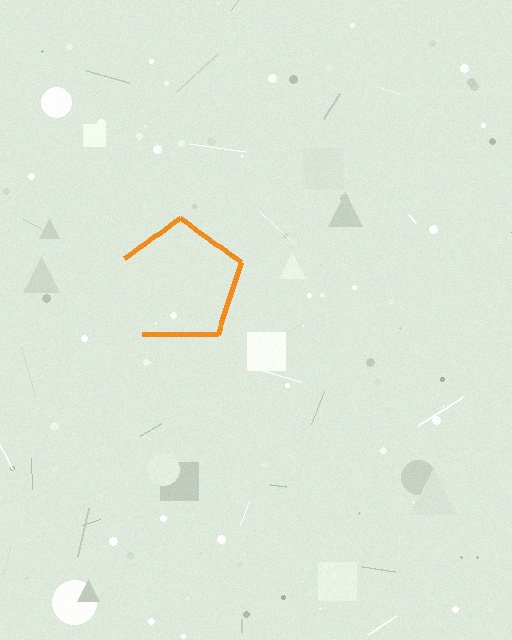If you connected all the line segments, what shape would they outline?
They would outline a pentagon.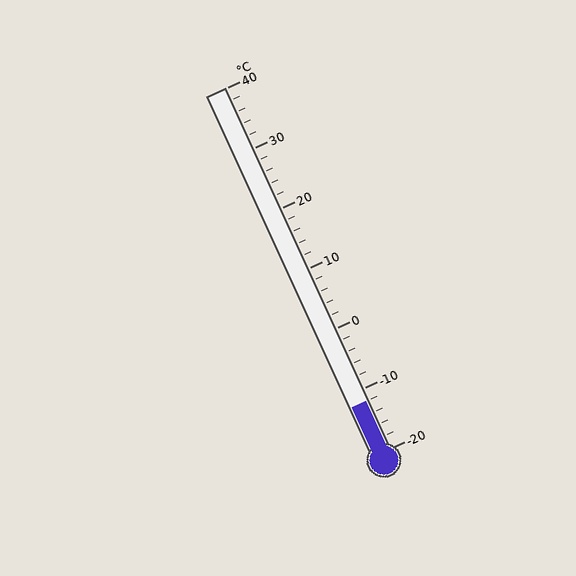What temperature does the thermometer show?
The thermometer shows approximately -12°C.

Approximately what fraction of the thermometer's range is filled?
The thermometer is filled to approximately 15% of its range.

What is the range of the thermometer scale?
The thermometer scale ranges from -20°C to 40°C.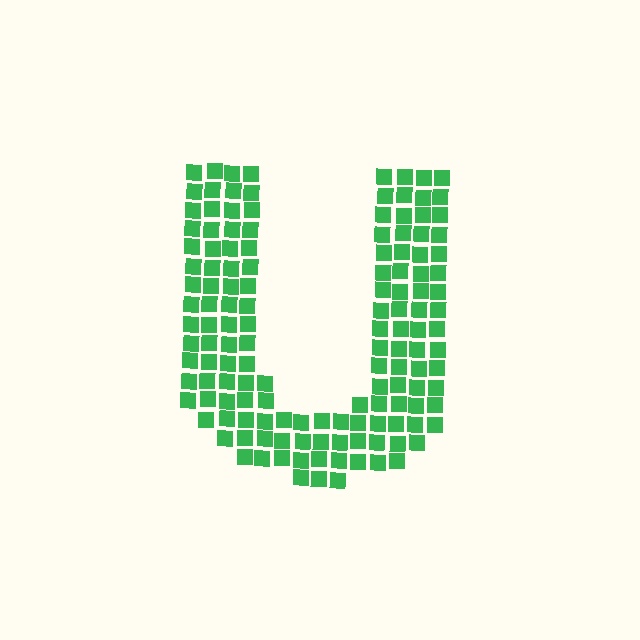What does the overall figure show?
The overall figure shows the letter U.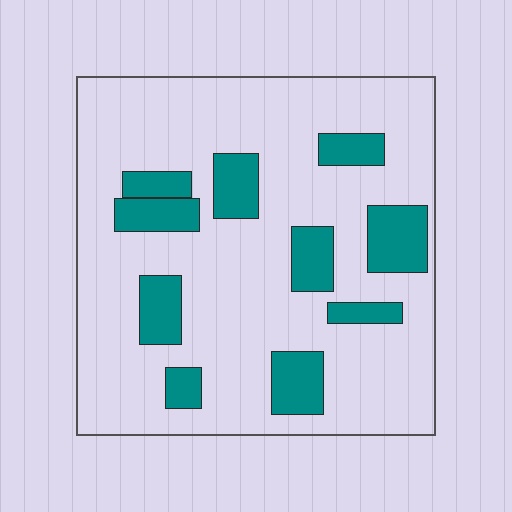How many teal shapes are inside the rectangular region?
10.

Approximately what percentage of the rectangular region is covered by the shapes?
Approximately 20%.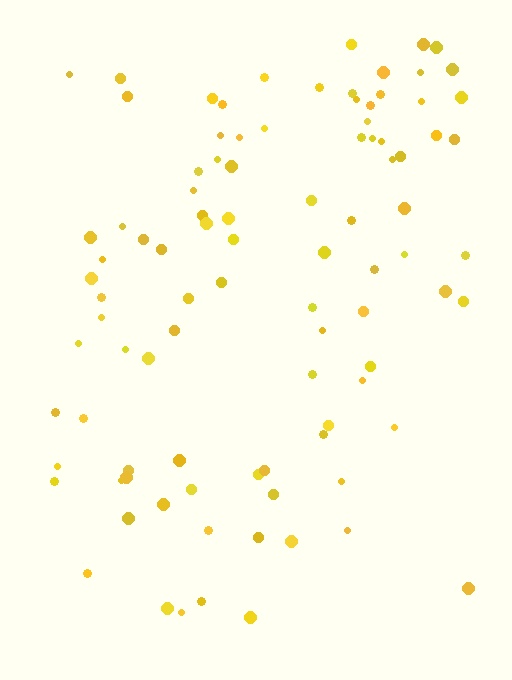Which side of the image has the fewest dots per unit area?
The bottom.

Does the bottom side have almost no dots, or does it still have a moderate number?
Still a moderate number, just noticeably fewer than the top.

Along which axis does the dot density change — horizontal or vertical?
Vertical.